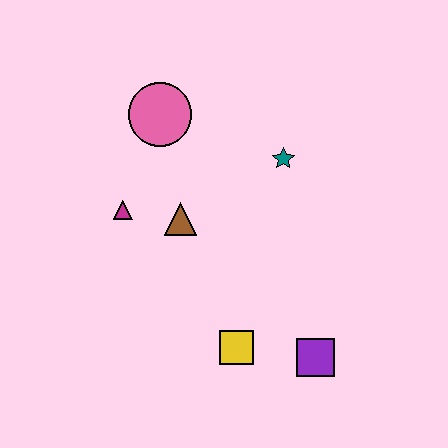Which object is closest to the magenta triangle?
The brown triangle is closest to the magenta triangle.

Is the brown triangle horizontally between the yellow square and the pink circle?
Yes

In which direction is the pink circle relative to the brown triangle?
The pink circle is above the brown triangle.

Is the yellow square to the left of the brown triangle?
No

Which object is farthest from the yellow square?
The pink circle is farthest from the yellow square.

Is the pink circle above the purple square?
Yes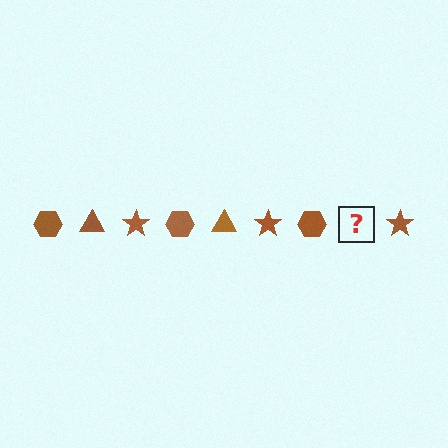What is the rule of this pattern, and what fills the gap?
The rule is that the pattern cycles through hexagon, triangle, star shapes in brown. The gap should be filled with a brown triangle.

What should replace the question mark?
The question mark should be replaced with a brown triangle.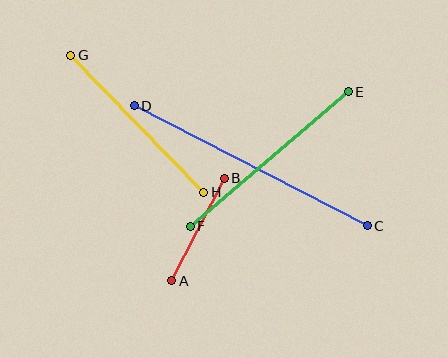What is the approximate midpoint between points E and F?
The midpoint is at approximately (269, 159) pixels.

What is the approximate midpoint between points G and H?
The midpoint is at approximately (137, 124) pixels.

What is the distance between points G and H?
The distance is approximately 191 pixels.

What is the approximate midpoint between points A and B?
The midpoint is at approximately (198, 230) pixels.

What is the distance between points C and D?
The distance is approximately 262 pixels.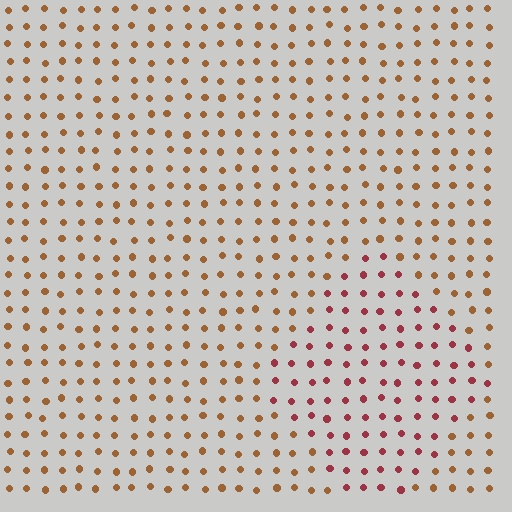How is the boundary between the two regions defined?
The boundary is defined purely by a slight shift in hue (about 38 degrees). Spacing, size, and orientation are identical on both sides.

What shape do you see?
I see a diamond.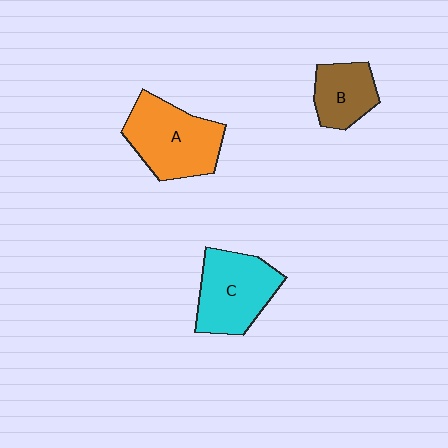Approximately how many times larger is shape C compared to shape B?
Approximately 1.6 times.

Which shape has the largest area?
Shape A (orange).